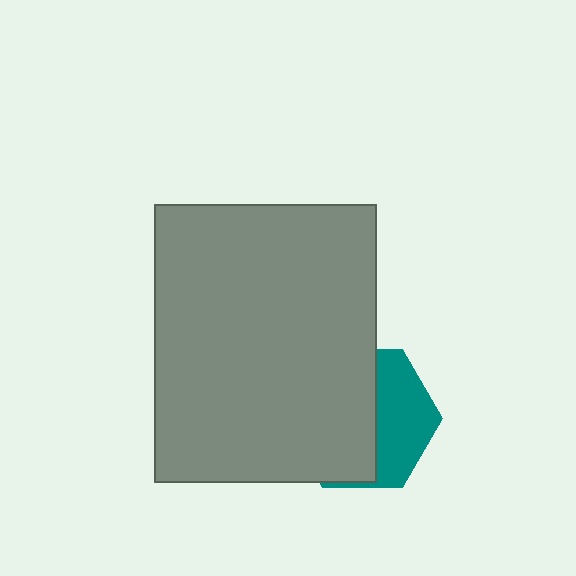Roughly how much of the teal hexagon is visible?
A small part of it is visible (roughly 39%).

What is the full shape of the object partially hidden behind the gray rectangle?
The partially hidden object is a teal hexagon.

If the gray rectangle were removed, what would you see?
You would see the complete teal hexagon.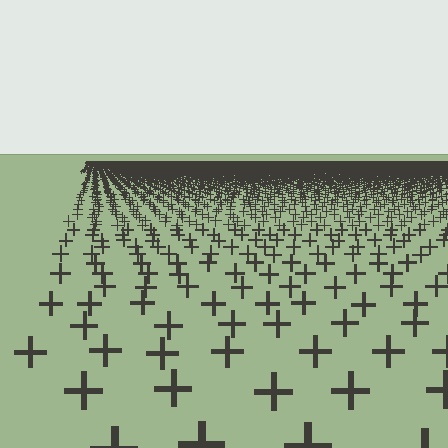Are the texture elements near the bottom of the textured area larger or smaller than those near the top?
Larger. Near the bottom, elements are closer to the viewer and appear at a bigger on-screen size.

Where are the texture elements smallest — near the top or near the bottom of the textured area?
Near the top.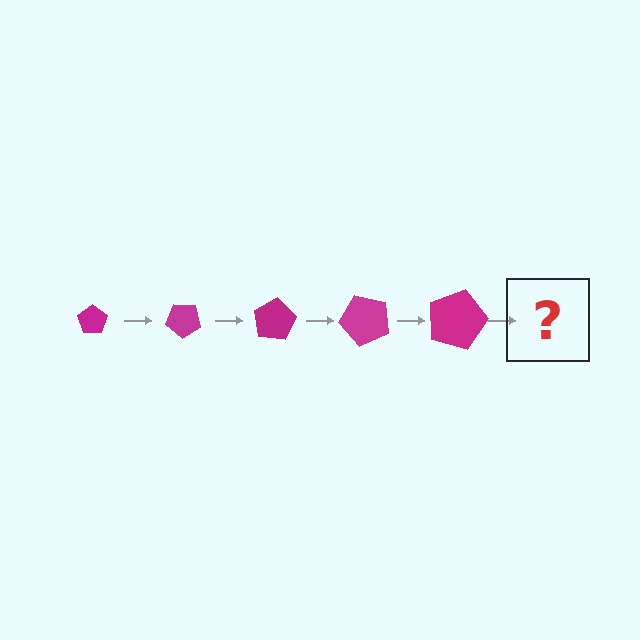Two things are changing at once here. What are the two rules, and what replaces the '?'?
The two rules are that the pentagon grows larger each step and it rotates 40 degrees each step. The '?' should be a pentagon, larger than the previous one and rotated 200 degrees from the start.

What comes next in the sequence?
The next element should be a pentagon, larger than the previous one and rotated 200 degrees from the start.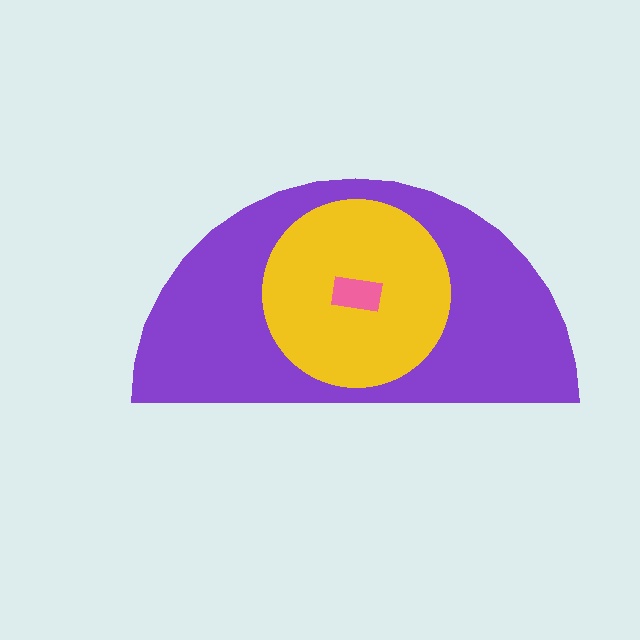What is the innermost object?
The pink rectangle.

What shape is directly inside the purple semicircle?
The yellow circle.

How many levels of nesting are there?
3.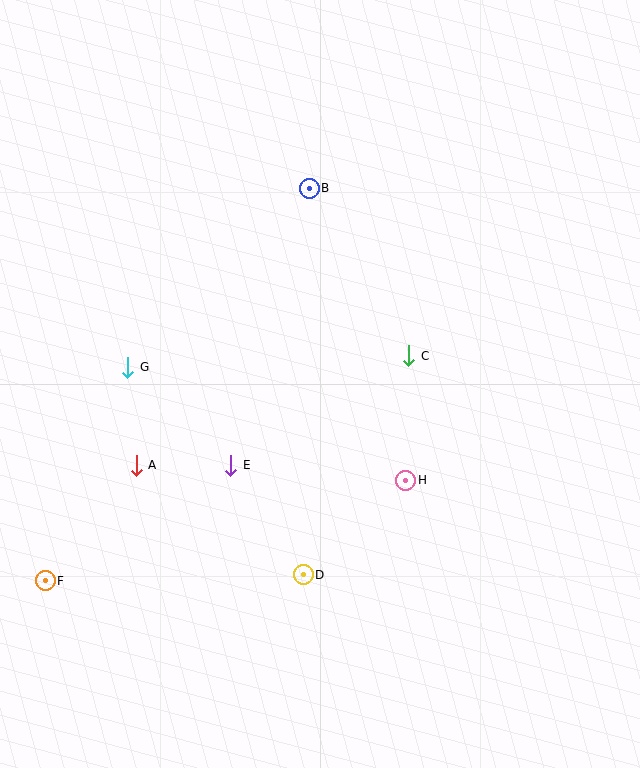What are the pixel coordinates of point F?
Point F is at (45, 581).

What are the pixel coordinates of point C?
Point C is at (409, 356).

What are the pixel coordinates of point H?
Point H is at (406, 481).